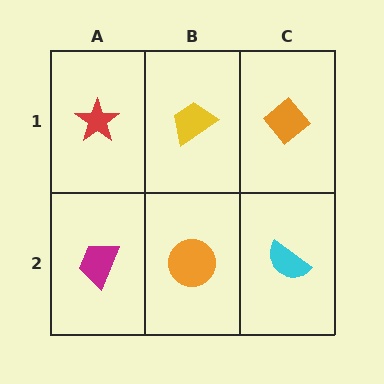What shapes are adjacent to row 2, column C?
An orange diamond (row 1, column C), an orange circle (row 2, column B).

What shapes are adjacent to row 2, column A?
A red star (row 1, column A), an orange circle (row 2, column B).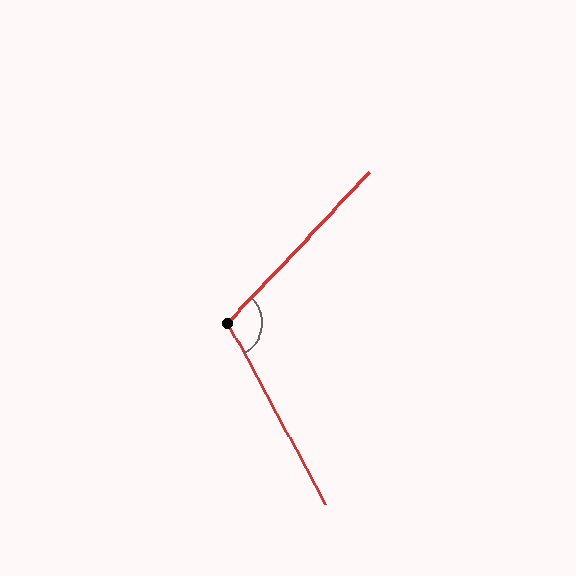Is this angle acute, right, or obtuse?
It is obtuse.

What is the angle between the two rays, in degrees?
Approximately 108 degrees.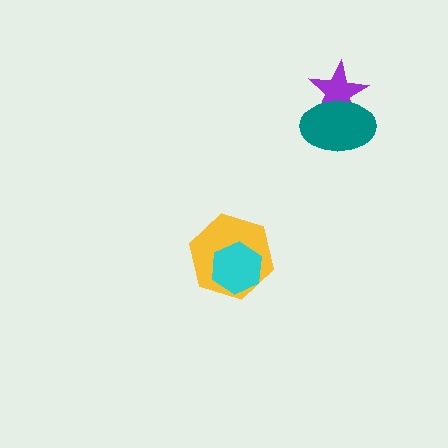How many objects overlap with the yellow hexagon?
1 object overlaps with the yellow hexagon.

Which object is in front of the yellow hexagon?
The cyan hexagon is in front of the yellow hexagon.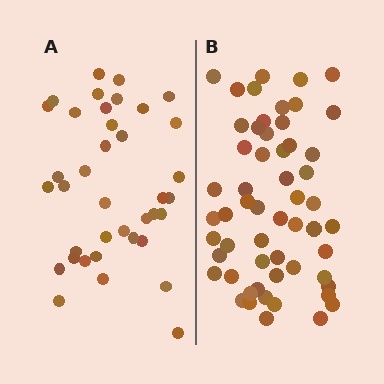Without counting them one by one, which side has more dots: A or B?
Region B (the right region) has more dots.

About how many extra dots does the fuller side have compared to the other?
Region B has approximately 20 more dots than region A.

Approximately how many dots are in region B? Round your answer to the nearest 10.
About 60 dots. (The exact count is 56, which rounds to 60.)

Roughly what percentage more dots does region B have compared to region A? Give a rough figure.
About 45% more.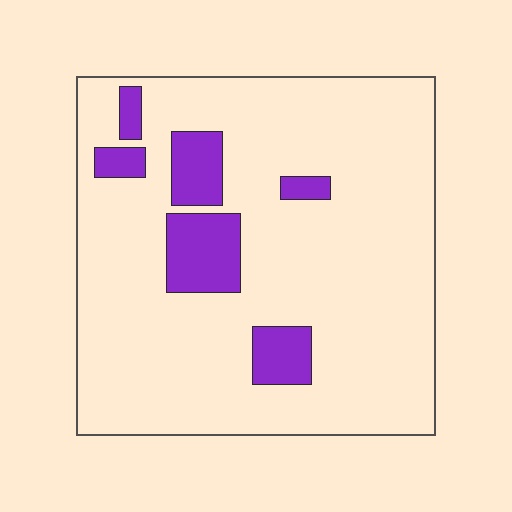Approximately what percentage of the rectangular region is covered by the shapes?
Approximately 15%.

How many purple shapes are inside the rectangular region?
6.